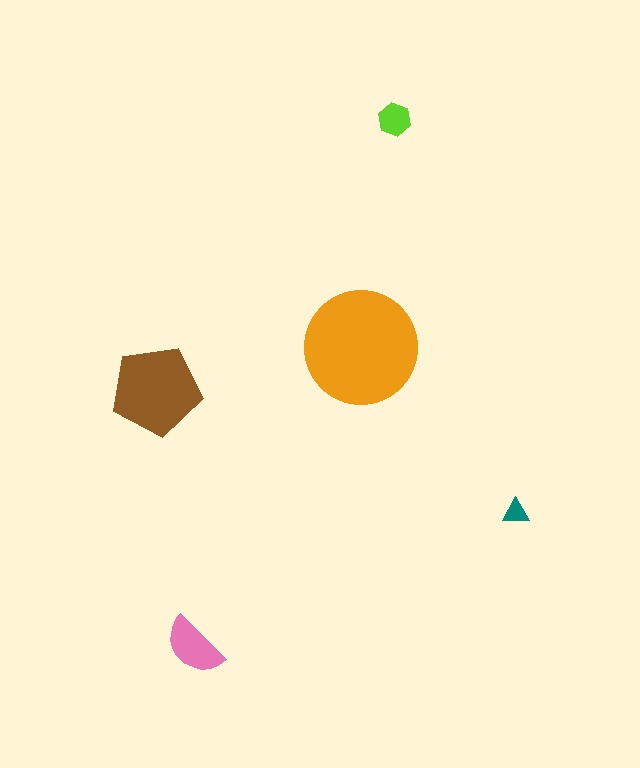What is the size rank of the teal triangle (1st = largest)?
5th.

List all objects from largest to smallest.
The orange circle, the brown pentagon, the pink semicircle, the lime hexagon, the teal triangle.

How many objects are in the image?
There are 5 objects in the image.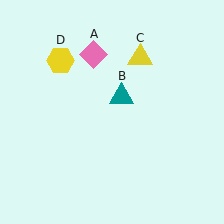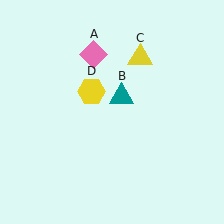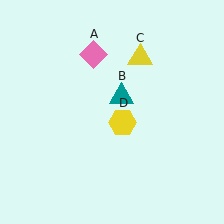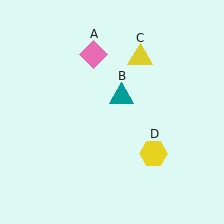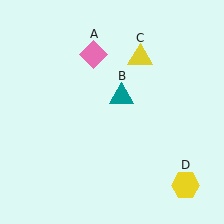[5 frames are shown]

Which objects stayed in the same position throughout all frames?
Pink diamond (object A) and teal triangle (object B) and yellow triangle (object C) remained stationary.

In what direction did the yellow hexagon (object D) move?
The yellow hexagon (object D) moved down and to the right.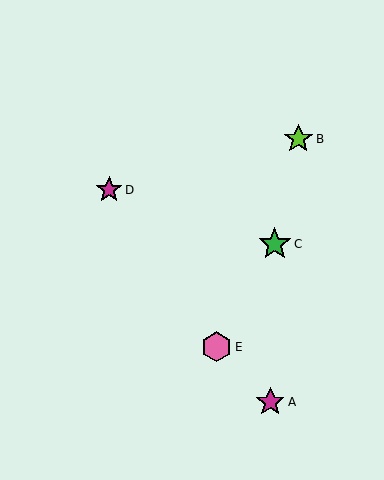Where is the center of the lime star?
The center of the lime star is at (298, 139).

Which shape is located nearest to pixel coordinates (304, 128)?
The lime star (labeled B) at (298, 139) is nearest to that location.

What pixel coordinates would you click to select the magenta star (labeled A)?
Click at (270, 402) to select the magenta star A.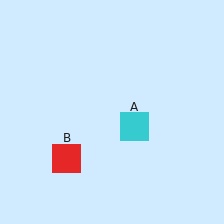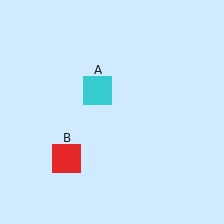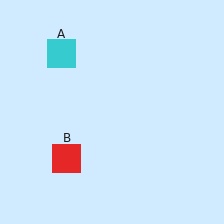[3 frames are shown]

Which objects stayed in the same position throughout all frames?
Red square (object B) remained stationary.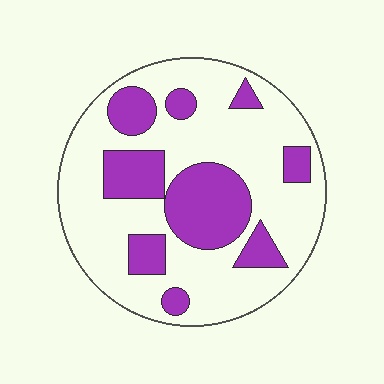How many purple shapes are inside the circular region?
9.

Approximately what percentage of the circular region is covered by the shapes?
Approximately 30%.